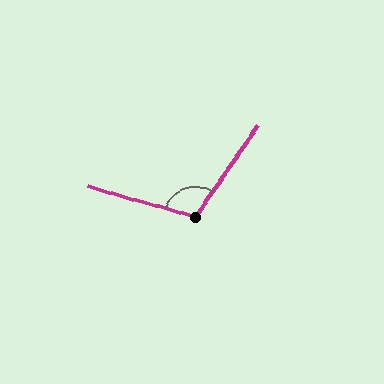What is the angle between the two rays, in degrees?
Approximately 109 degrees.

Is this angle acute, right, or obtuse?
It is obtuse.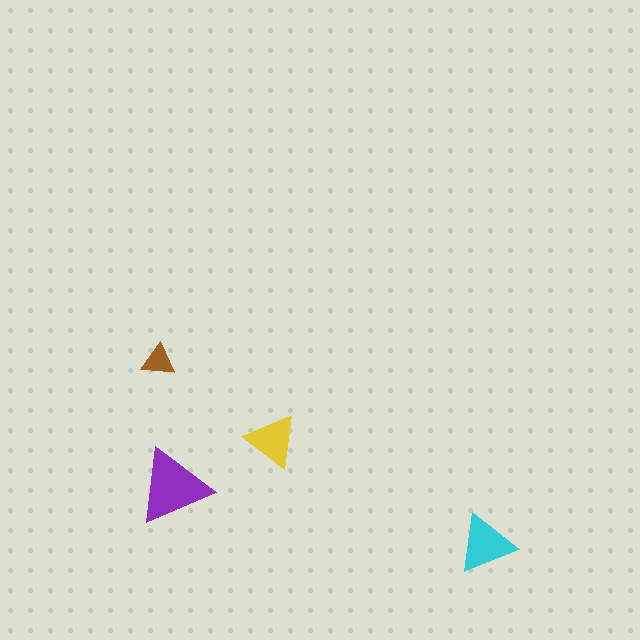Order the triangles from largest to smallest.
the purple one, the cyan one, the yellow one, the brown one.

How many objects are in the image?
There are 4 objects in the image.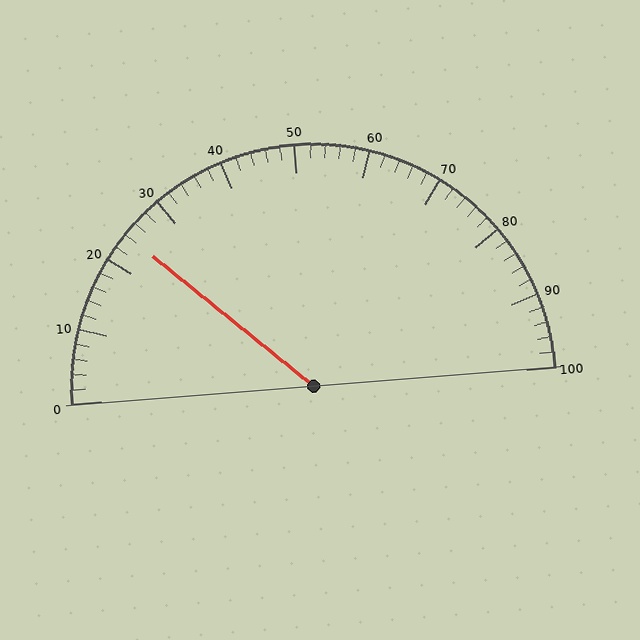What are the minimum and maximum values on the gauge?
The gauge ranges from 0 to 100.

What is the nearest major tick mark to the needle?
The nearest major tick mark is 20.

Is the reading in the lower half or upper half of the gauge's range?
The reading is in the lower half of the range (0 to 100).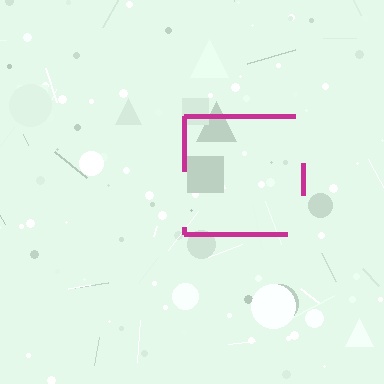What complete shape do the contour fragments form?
The contour fragments form a square.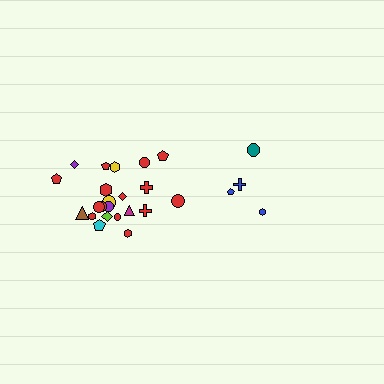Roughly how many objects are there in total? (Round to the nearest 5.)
Roughly 25 objects in total.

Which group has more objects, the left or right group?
The left group.